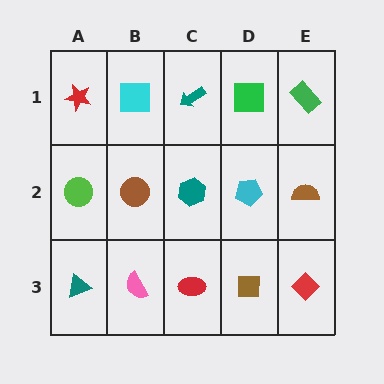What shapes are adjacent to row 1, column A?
A lime circle (row 2, column A), a cyan square (row 1, column B).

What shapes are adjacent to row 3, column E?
A brown semicircle (row 2, column E), a brown square (row 3, column D).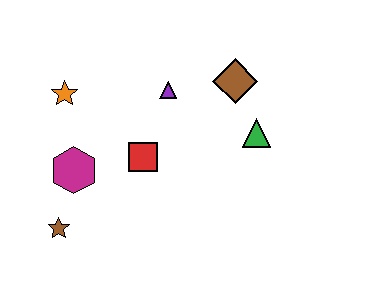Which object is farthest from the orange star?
The green triangle is farthest from the orange star.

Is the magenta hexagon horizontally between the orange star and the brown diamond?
Yes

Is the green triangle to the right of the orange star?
Yes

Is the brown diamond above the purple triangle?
Yes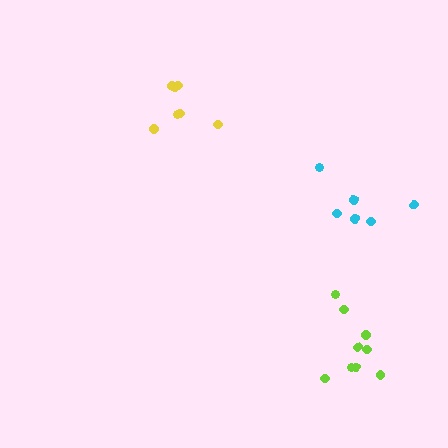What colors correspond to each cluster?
The clusters are colored: lime, yellow, cyan.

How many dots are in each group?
Group 1: 9 dots, Group 2: 7 dots, Group 3: 6 dots (22 total).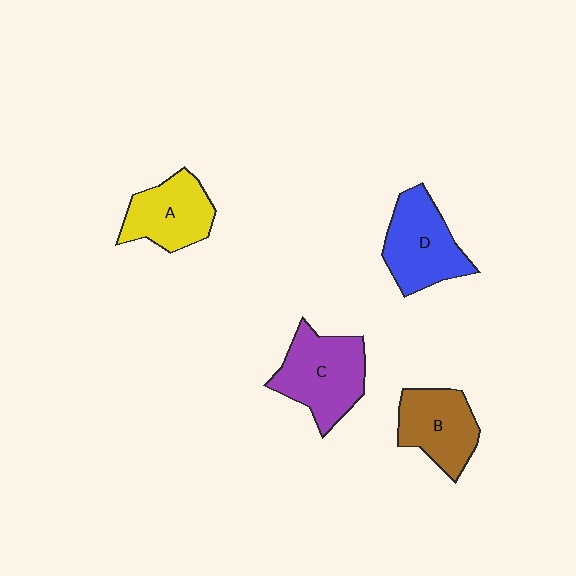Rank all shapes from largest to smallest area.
From largest to smallest: C (purple), D (blue), B (brown), A (yellow).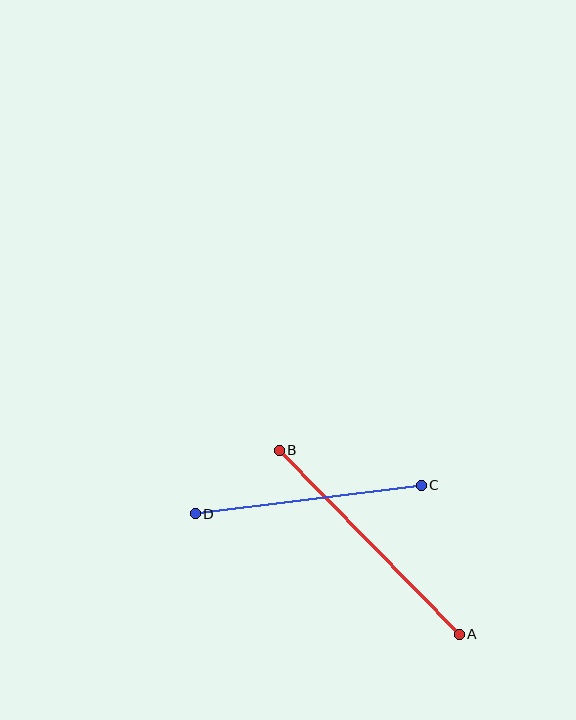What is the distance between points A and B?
The distance is approximately 257 pixels.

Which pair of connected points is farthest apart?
Points A and B are farthest apart.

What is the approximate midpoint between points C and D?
The midpoint is at approximately (308, 499) pixels.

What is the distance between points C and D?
The distance is approximately 228 pixels.